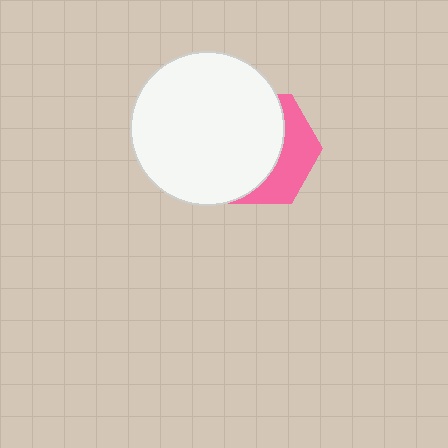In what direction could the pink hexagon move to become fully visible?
The pink hexagon could move right. That would shift it out from behind the white circle entirely.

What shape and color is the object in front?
The object in front is a white circle.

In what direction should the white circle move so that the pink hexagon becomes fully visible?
The white circle should move left. That is the shortest direction to clear the overlap and leave the pink hexagon fully visible.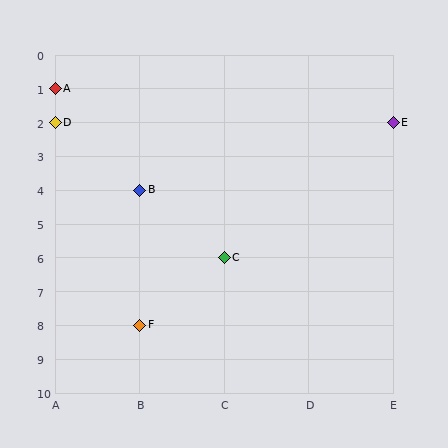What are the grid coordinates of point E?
Point E is at grid coordinates (E, 2).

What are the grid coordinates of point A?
Point A is at grid coordinates (A, 1).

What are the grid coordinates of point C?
Point C is at grid coordinates (C, 6).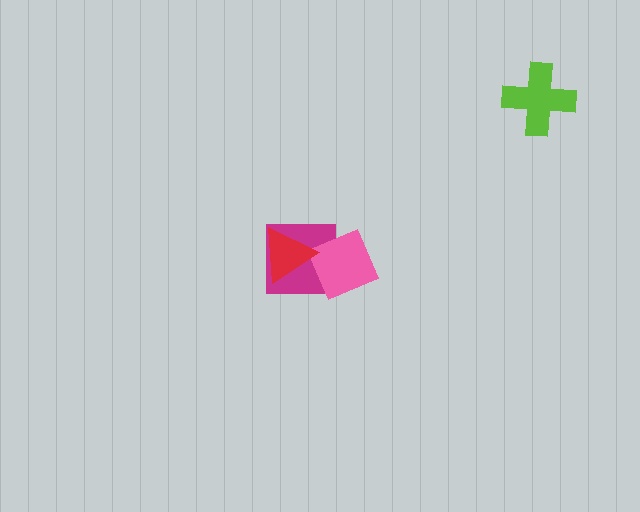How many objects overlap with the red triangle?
2 objects overlap with the red triangle.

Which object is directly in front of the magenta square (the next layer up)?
The pink diamond is directly in front of the magenta square.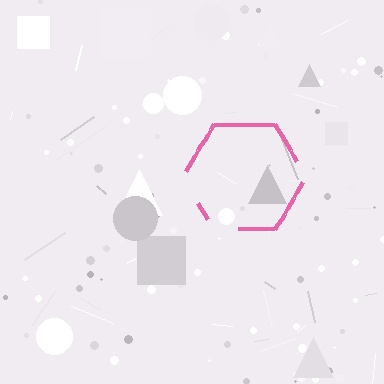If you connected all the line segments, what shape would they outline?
They would outline a hexagon.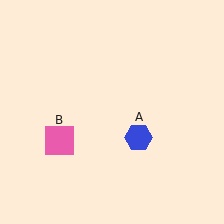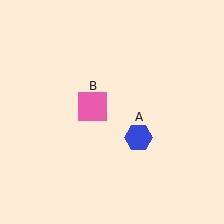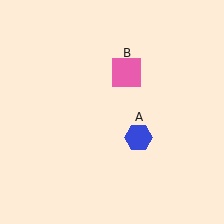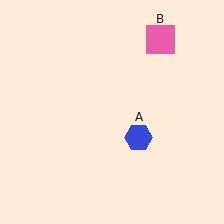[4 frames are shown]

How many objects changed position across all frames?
1 object changed position: pink square (object B).